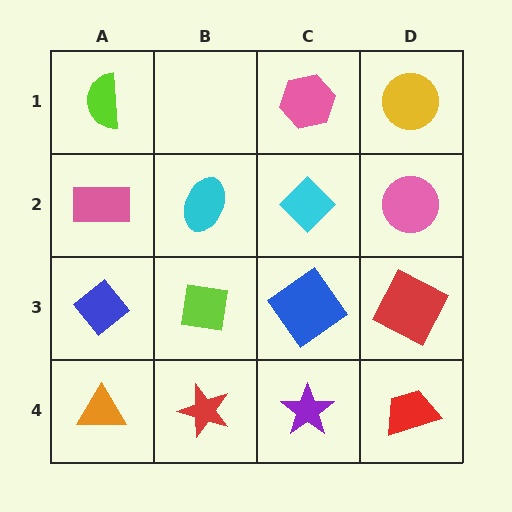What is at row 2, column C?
A cyan diamond.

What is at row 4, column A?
An orange triangle.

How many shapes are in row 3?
4 shapes.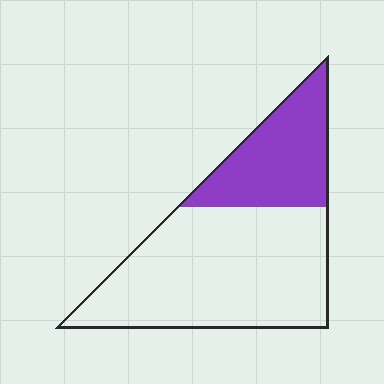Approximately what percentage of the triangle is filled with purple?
Approximately 30%.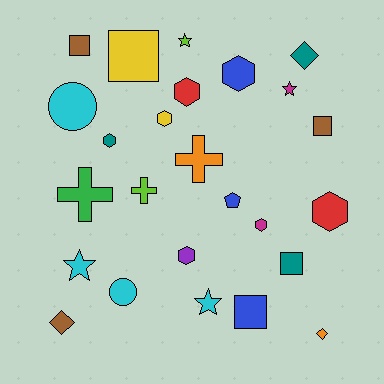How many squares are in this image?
There are 5 squares.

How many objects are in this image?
There are 25 objects.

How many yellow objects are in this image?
There are 2 yellow objects.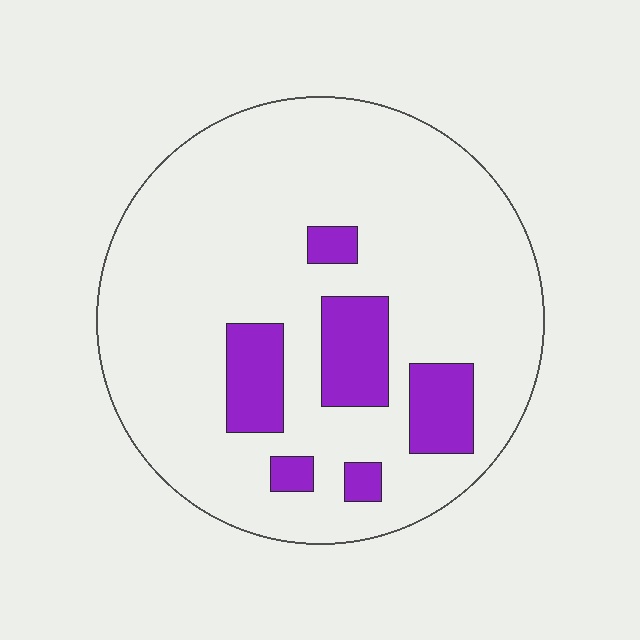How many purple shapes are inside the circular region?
6.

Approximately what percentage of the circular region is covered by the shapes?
Approximately 15%.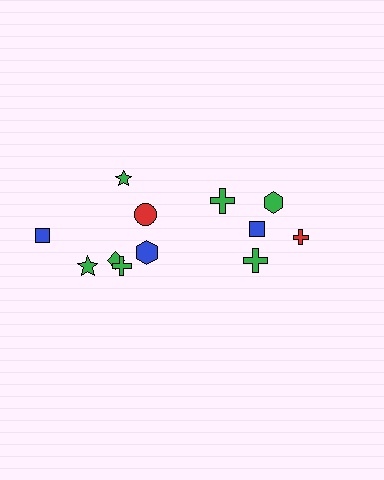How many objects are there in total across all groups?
There are 12 objects.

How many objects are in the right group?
There are 5 objects.